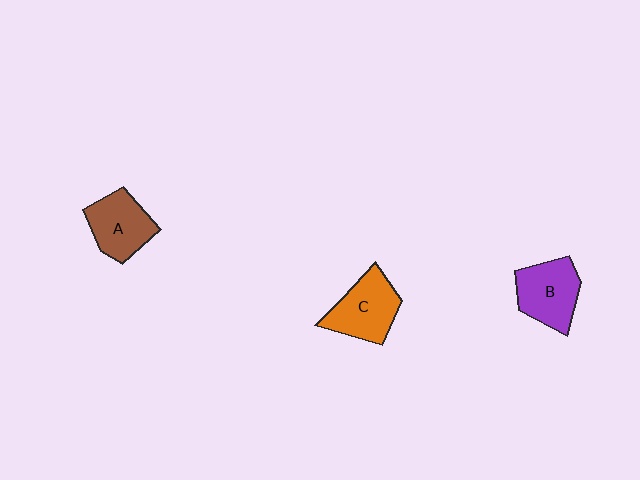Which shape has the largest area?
Shape C (orange).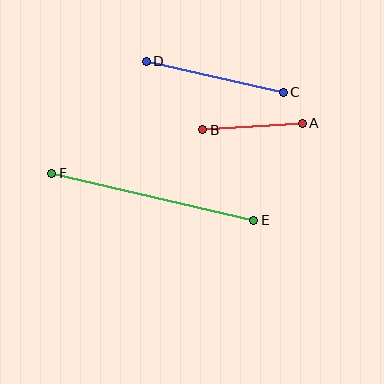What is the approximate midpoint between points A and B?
The midpoint is at approximately (252, 127) pixels.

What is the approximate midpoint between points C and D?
The midpoint is at approximately (215, 77) pixels.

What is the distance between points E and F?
The distance is approximately 207 pixels.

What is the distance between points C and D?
The distance is approximately 141 pixels.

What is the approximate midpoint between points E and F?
The midpoint is at approximately (153, 197) pixels.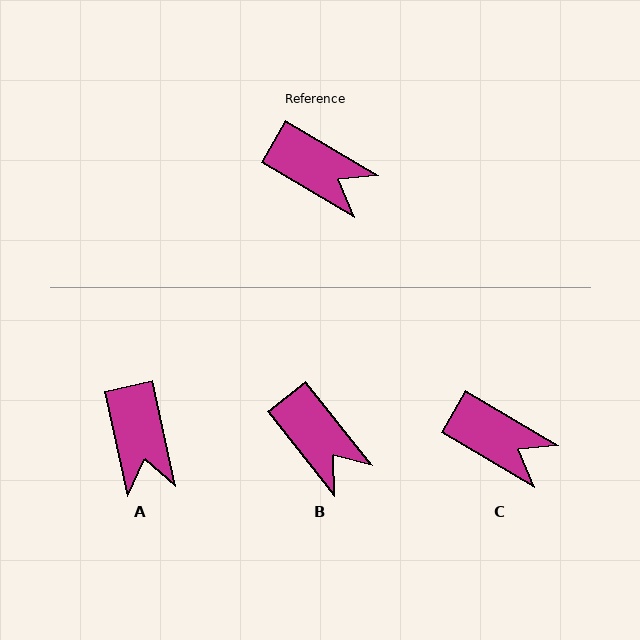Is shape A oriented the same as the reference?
No, it is off by about 47 degrees.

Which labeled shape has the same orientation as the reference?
C.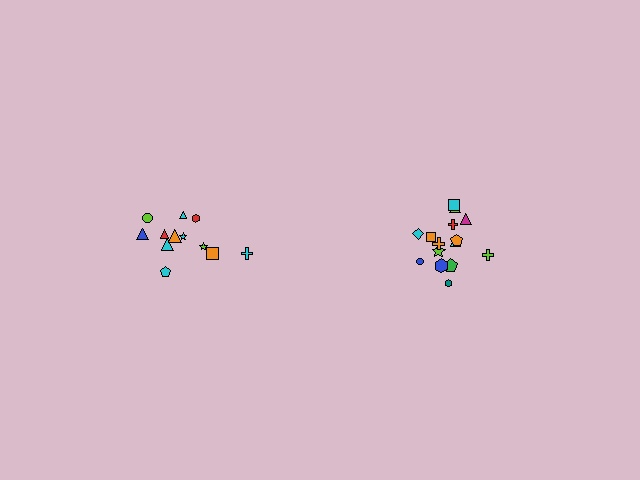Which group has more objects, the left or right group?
The right group.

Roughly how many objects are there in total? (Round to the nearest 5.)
Roughly 25 objects in total.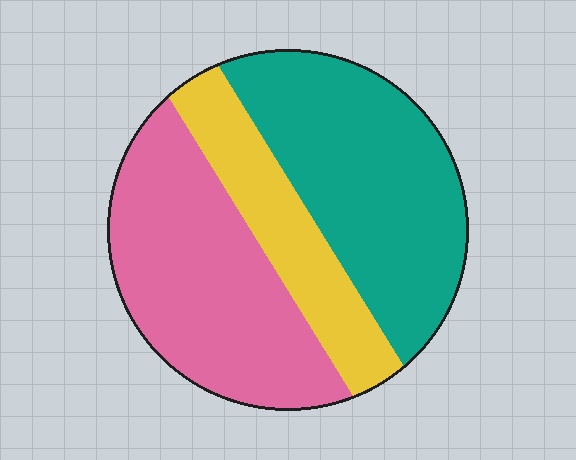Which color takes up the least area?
Yellow, at roughly 20%.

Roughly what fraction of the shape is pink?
Pink covers 39% of the shape.